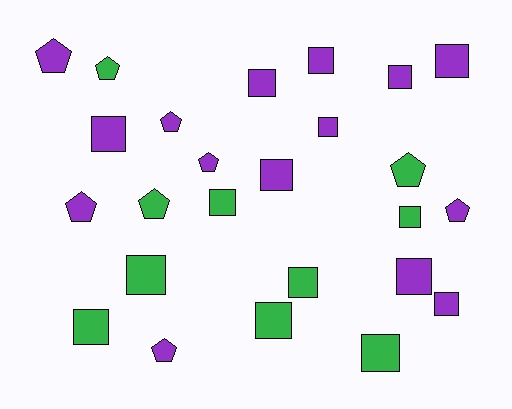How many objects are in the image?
There are 25 objects.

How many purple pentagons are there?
There are 6 purple pentagons.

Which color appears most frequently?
Purple, with 15 objects.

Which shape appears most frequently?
Square, with 16 objects.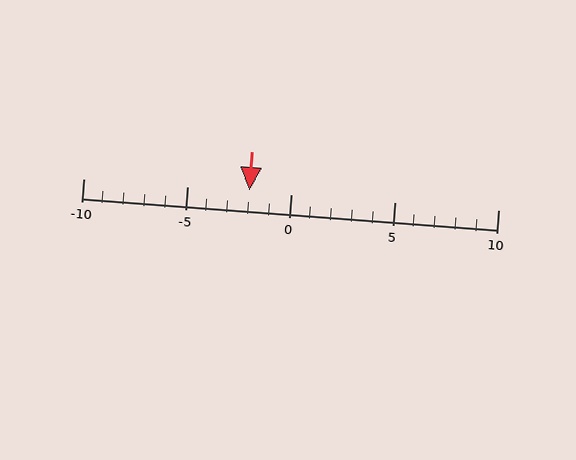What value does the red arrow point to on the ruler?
The red arrow points to approximately -2.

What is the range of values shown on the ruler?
The ruler shows values from -10 to 10.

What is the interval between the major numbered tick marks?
The major tick marks are spaced 5 units apart.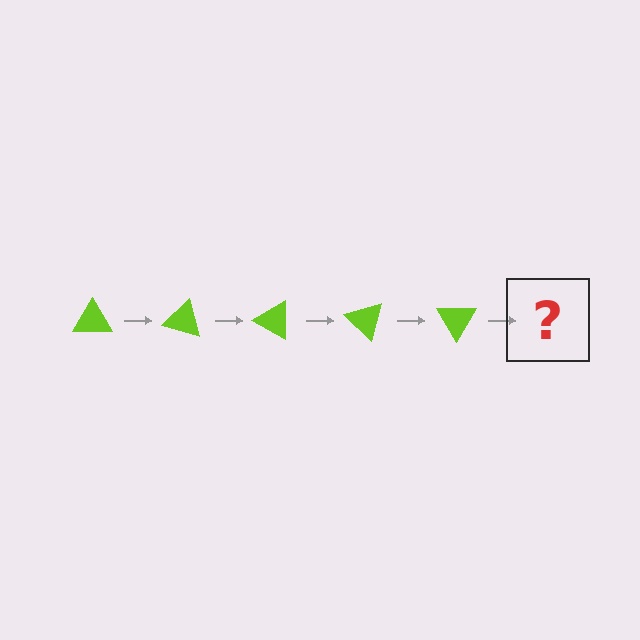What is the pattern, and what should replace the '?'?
The pattern is that the triangle rotates 15 degrees each step. The '?' should be a lime triangle rotated 75 degrees.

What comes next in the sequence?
The next element should be a lime triangle rotated 75 degrees.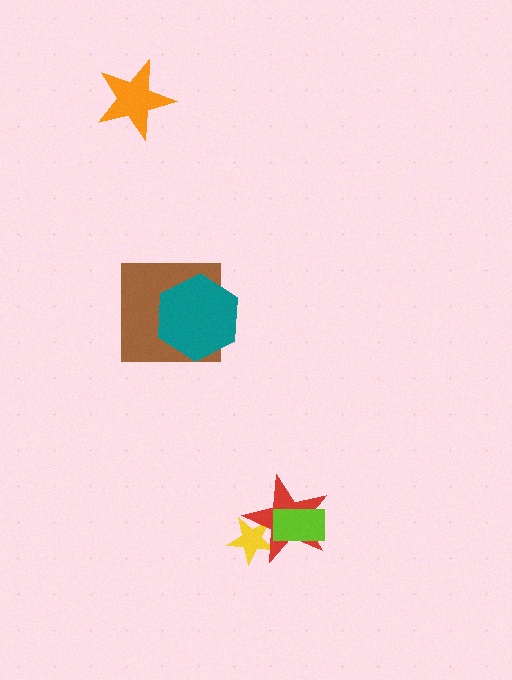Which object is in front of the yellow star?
The red star is in front of the yellow star.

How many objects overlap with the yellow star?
1 object overlaps with the yellow star.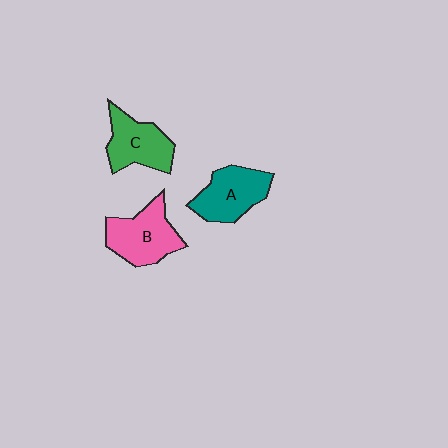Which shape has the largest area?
Shape B (pink).